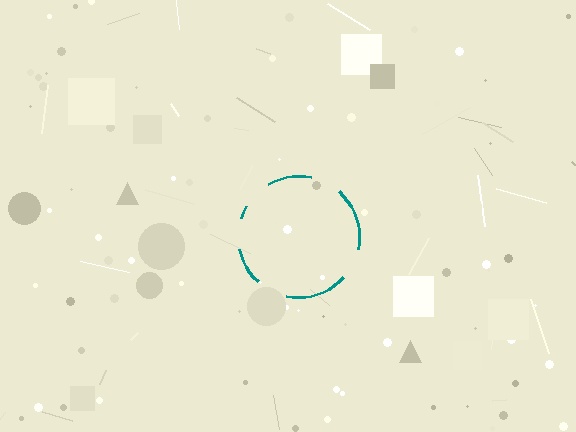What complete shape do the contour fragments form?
The contour fragments form a circle.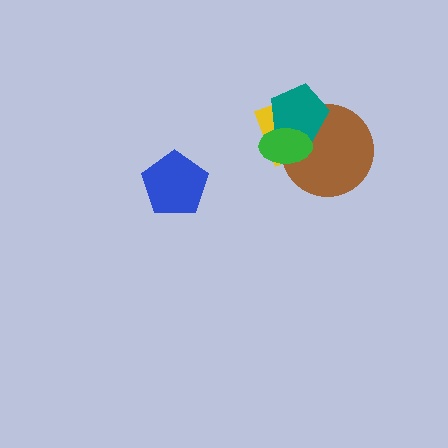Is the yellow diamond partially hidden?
Yes, it is partially covered by another shape.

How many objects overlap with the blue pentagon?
0 objects overlap with the blue pentagon.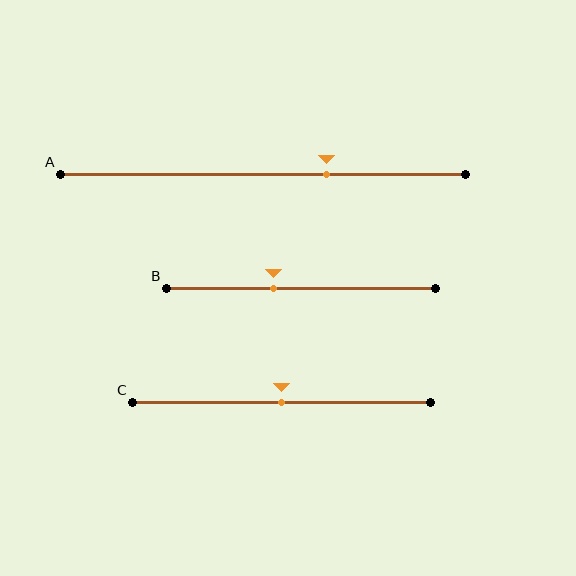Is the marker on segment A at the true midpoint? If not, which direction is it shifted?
No, the marker on segment A is shifted to the right by about 16% of the segment length.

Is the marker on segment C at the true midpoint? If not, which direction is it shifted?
Yes, the marker on segment C is at the true midpoint.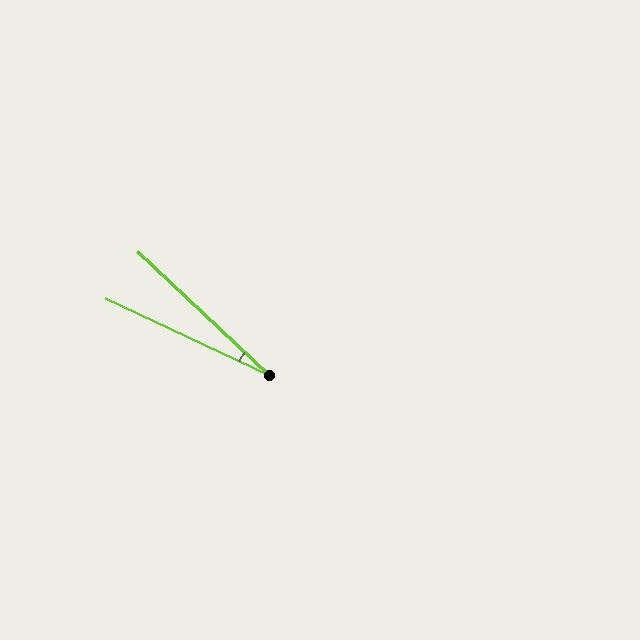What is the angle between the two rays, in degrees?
Approximately 18 degrees.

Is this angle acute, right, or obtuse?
It is acute.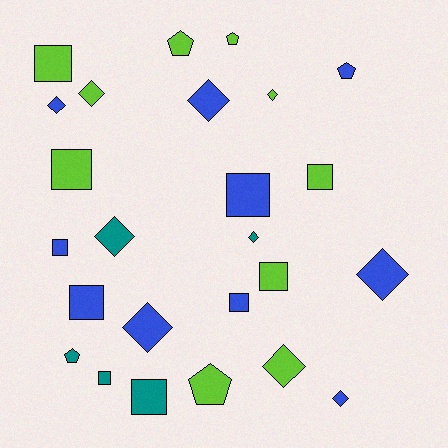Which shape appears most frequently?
Square, with 10 objects.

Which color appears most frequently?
Lime, with 10 objects.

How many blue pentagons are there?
There is 1 blue pentagon.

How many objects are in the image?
There are 25 objects.